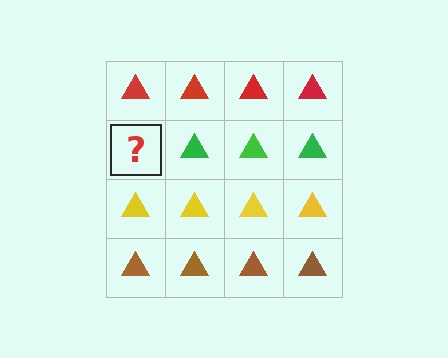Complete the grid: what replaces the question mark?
The question mark should be replaced with a green triangle.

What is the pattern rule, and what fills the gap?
The rule is that each row has a consistent color. The gap should be filled with a green triangle.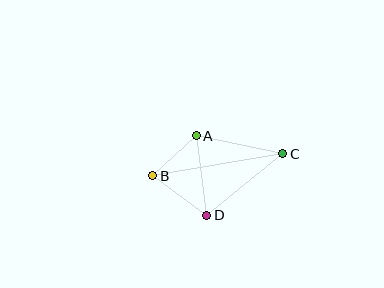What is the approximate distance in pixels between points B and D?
The distance between B and D is approximately 67 pixels.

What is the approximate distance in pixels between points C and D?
The distance between C and D is approximately 98 pixels.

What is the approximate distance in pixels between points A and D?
The distance between A and D is approximately 80 pixels.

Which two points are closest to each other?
Points A and B are closest to each other.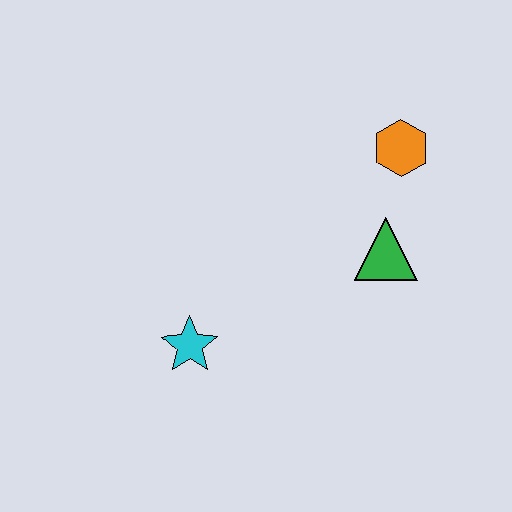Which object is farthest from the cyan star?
The orange hexagon is farthest from the cyan star.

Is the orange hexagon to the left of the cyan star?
No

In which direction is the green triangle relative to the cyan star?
The green triangle is to the right of the cyan star.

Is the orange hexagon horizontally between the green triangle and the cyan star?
No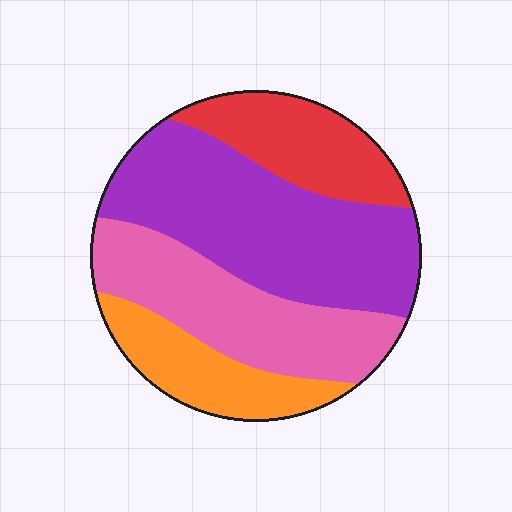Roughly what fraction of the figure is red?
Red takes up about one sixth (1/6) of the figure.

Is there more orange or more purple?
Purple.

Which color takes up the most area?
Purple, at roughly 40%.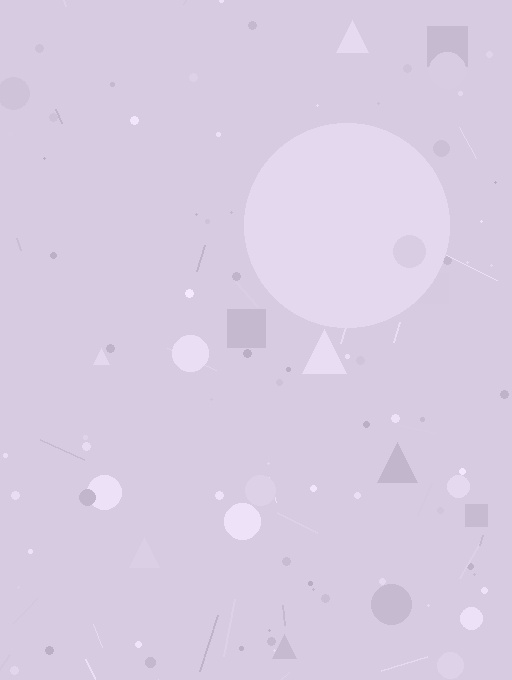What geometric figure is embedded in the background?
A circle is embedded in the background.